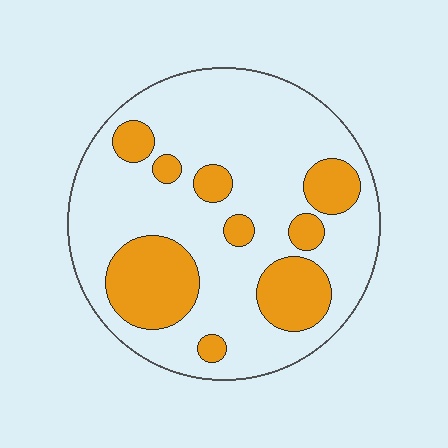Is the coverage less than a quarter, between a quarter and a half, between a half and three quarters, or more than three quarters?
Between a quarter and a half.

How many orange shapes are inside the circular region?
9.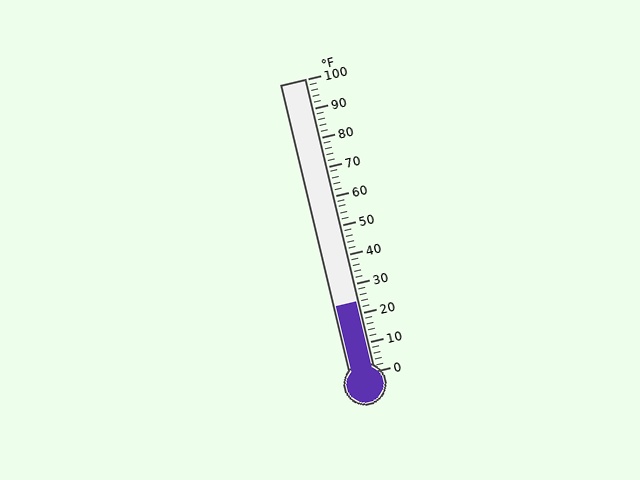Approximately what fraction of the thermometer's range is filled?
The thermometer is filled to approximately 25% of its range.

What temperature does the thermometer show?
The thermometer shows approximately 24°F.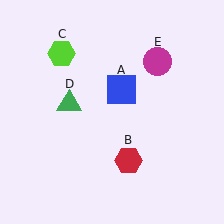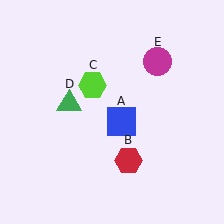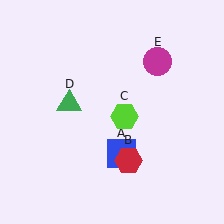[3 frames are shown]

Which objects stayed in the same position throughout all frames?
Red hexagon (object B) and green triangle (object D) and magenta circle (object E) remained stationary.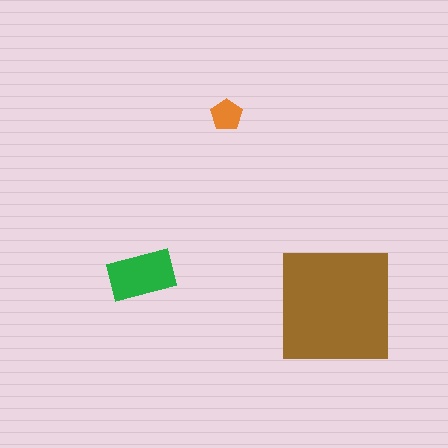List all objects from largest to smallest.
The brown square, the green rectangle, the orange pentagon.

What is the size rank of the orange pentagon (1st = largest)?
3rd.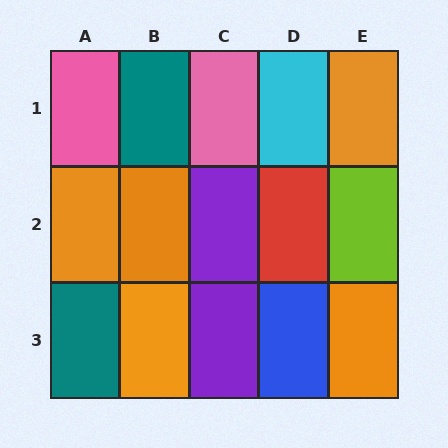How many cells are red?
1 cell is red.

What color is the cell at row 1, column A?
Pink.